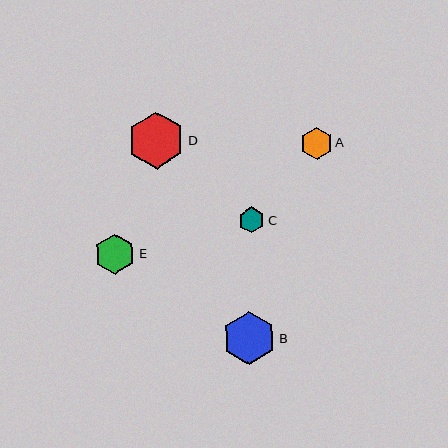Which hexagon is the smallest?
Hexagon C is the smallest with a size of approximately 26 pixels.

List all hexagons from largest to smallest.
From largest to smallest: D, B, E, A, C.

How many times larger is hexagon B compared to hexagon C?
Hexagon B is approximately 2.0 times the size of hexagon C.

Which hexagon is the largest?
Hexagon D is the largest with a size of approximately 56 pixels.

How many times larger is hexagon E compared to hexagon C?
Hexagon E is approximately 1.5 times the size of hexagon C.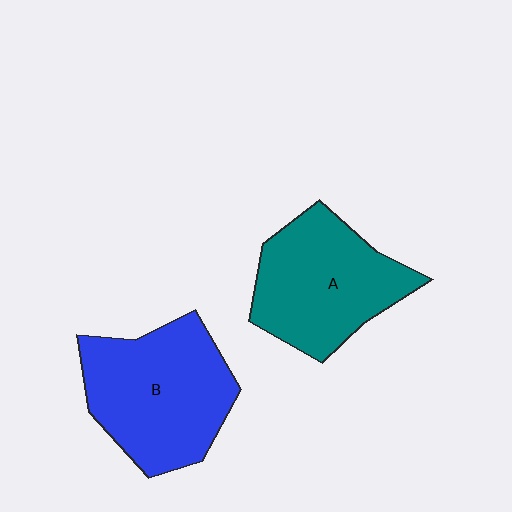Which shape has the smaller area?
Shape A (teal).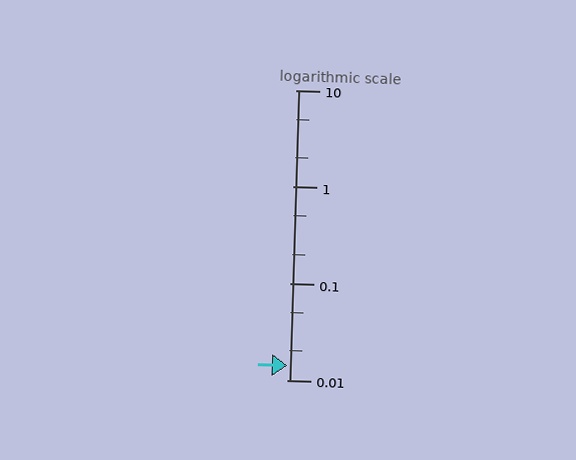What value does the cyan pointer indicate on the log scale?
The pointer indicates approximately 0.014.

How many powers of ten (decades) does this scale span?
The scale spans 3 decades, from 0.01 to 10.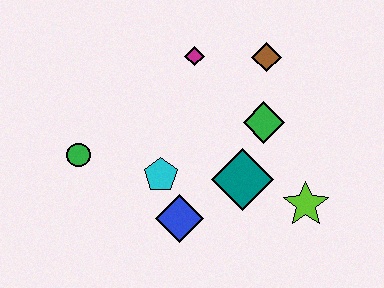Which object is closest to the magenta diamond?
The brown diamond is closest to the magenta diamond.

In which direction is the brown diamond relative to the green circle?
The brown diamond is to the right of the green circle.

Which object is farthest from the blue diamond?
The brown diamond is farthest from the blue diamond.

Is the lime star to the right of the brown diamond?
Yes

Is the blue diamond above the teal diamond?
No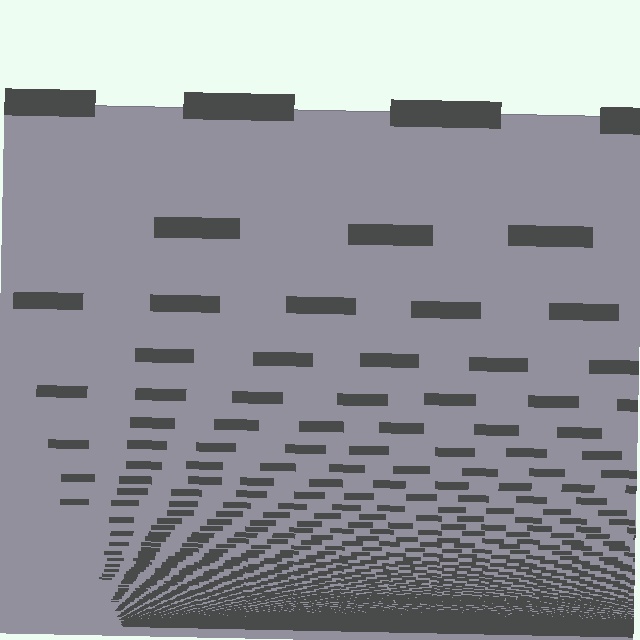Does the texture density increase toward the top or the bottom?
Density increases toward the bottom.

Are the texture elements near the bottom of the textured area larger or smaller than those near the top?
Smaller. The gradient is inverted — elements near the bottom are smaller and denser.